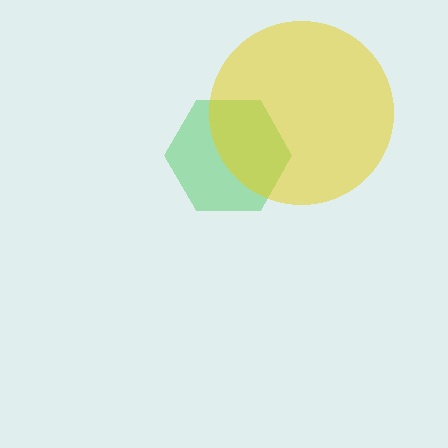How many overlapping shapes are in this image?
There are 2 overlapping shapes in the image.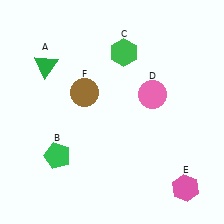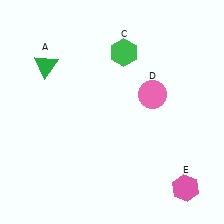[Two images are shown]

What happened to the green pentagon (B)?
The green pentagon (B) was removed in Image 2. It was in the bottom-left area of Image 1.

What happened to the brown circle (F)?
The brown circle (F) was removed in Image 2. It was in the top-left area of Image 1.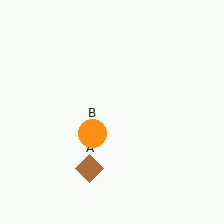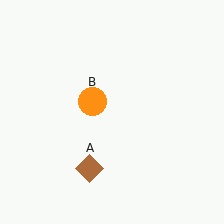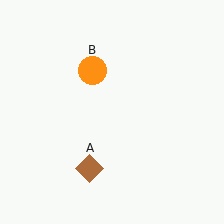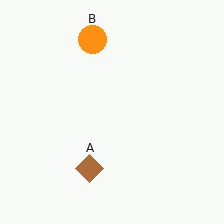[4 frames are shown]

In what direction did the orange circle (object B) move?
The orange circle (object B) moved up.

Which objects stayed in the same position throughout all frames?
Brown diamond (object A) remained stationary.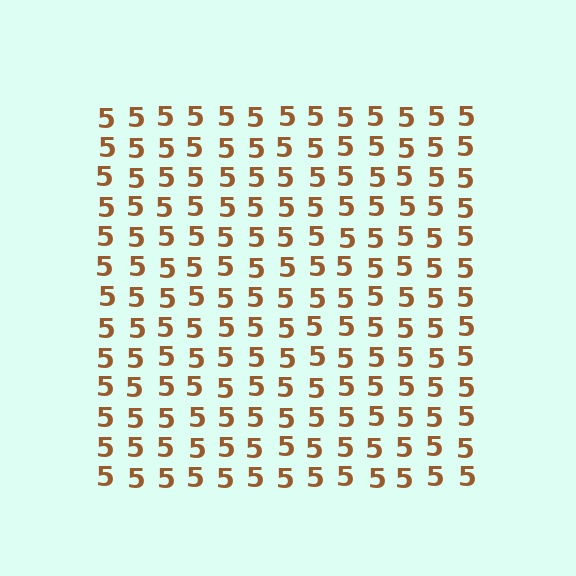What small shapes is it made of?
It is made of small digit 5's.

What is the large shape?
The large shape is a square.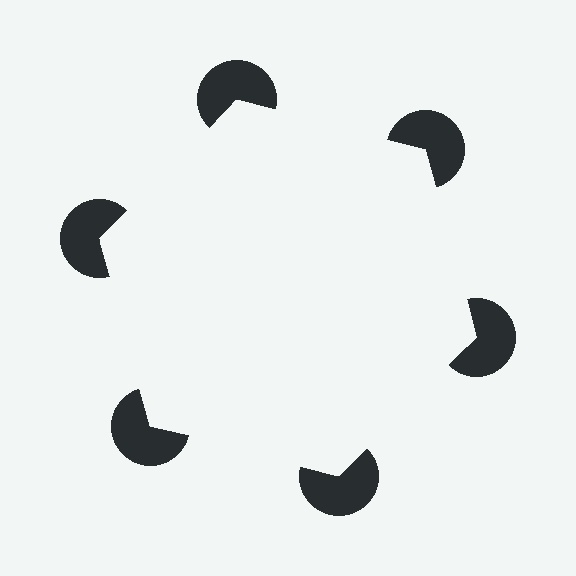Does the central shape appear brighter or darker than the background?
It typically appears slightly brighter than the background, even though no actual brightness change is drawn.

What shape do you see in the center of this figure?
An illusory hexagon — its edges are inferred from the aligned wedge cuts in the pac-man discs, not physically drawn.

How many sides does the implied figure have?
6 sides.